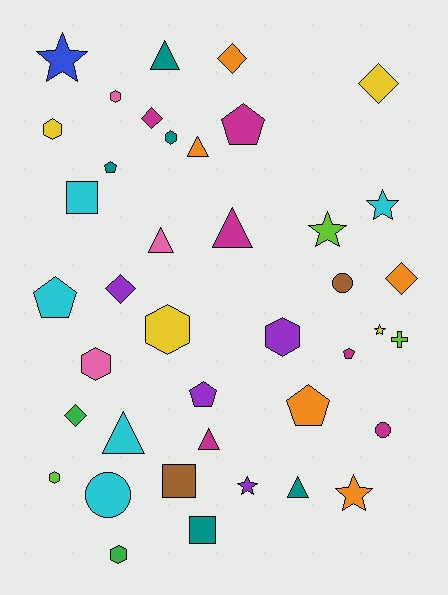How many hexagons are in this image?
There are 8 hexagons.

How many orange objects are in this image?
There are 5 orange objects.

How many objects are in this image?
There are 40 objects.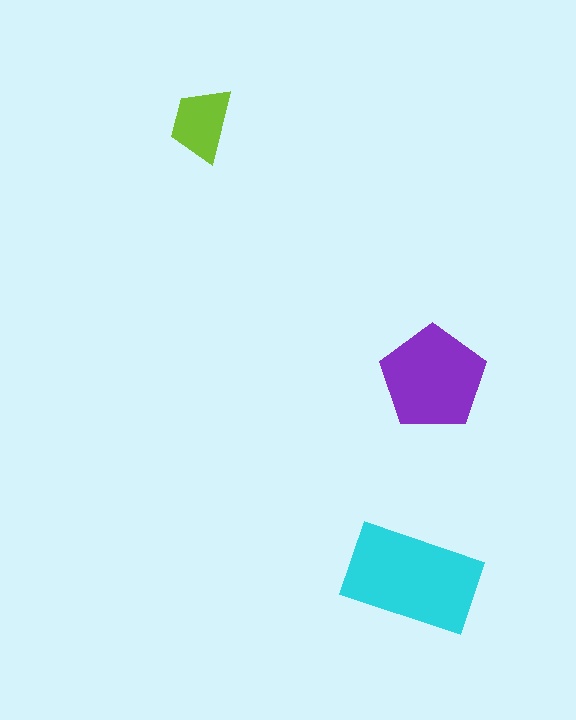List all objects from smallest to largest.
The lime trapezoid, the purple pentagon, the cyan rectangle.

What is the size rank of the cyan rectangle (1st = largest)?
1st.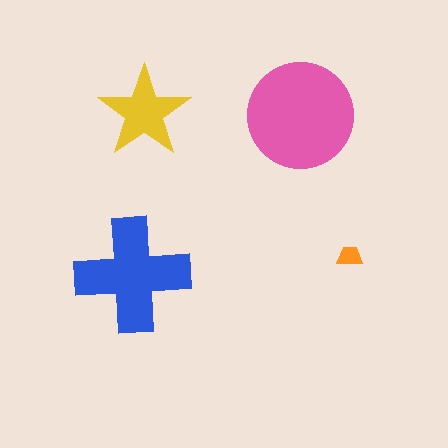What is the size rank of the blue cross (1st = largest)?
2nd.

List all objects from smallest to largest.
The orange trapezoid, the yellow star, the blue cross, the pink circle.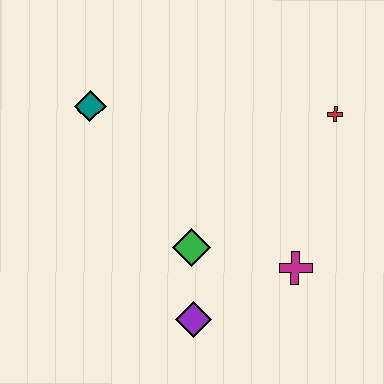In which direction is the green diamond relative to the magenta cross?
The green diamond is to the left of the magenta cross.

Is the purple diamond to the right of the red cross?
No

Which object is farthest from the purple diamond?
The red cross is farthest from the purple diamond.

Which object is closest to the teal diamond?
The green diamond is closest to the teal diamond.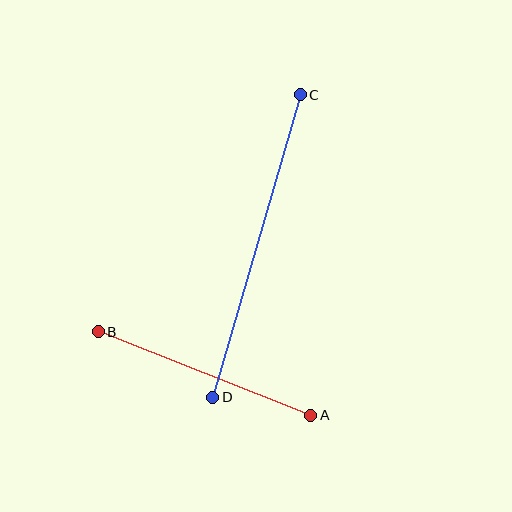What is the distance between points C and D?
The distance is approximately 315 pixels.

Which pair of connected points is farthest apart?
Points C and D are farthest apart.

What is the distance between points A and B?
The distance is approximately 229 pixels.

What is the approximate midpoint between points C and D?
The midpoint is at approximately (256, 246) pixels.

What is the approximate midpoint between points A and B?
The midpoint is at approximately (205, 373) pixels.